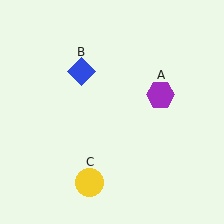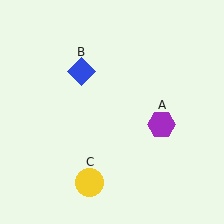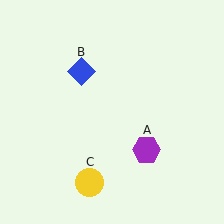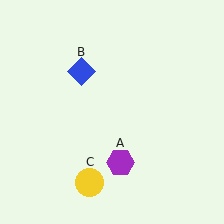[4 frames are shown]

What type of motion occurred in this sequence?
The purple hexagon (object A) rotated clockwise around the center of the scene.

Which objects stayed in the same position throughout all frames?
Blue diamond (object B) and yellow circle (object C) remained stationary.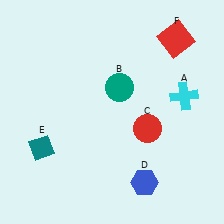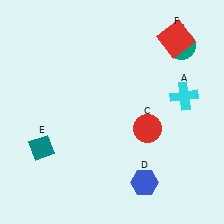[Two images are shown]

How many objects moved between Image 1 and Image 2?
1 object moved between the two images.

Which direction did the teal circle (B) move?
The teal circle (B) moved right.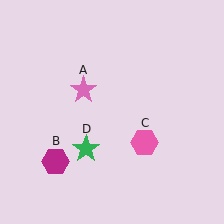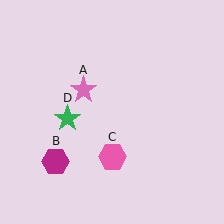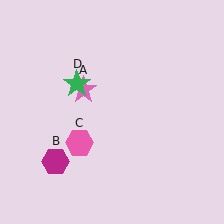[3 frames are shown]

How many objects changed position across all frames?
2 objects changed position: pink hexagon (object C), green star (object D).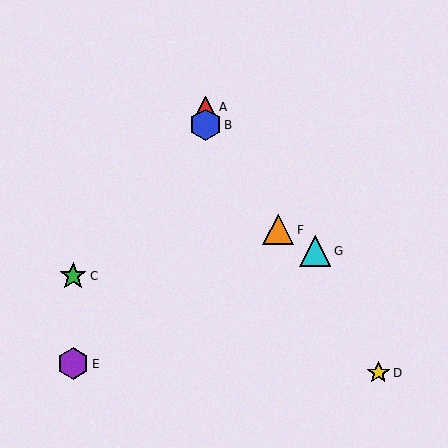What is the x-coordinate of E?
Object E is at x≈73.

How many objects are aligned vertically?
2 objects (A, B) are aligned vertically.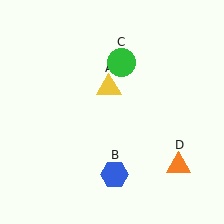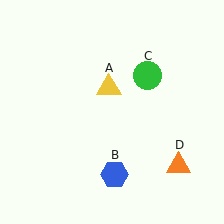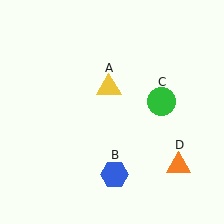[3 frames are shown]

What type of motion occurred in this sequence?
The green circle (object C) rotated clockwise around the center of the scene.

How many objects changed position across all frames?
1 object changed position: green circle (object C).